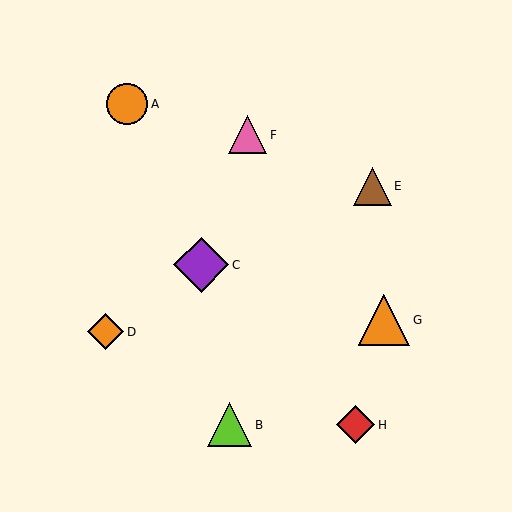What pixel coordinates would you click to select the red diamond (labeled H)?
Click at (355, 425) to select the red diamond H.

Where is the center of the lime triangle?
The center of the lime triangle is at (230, 425).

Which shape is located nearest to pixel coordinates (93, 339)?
The orange diamond (labeled D) at (105, 332) is nearest to that location.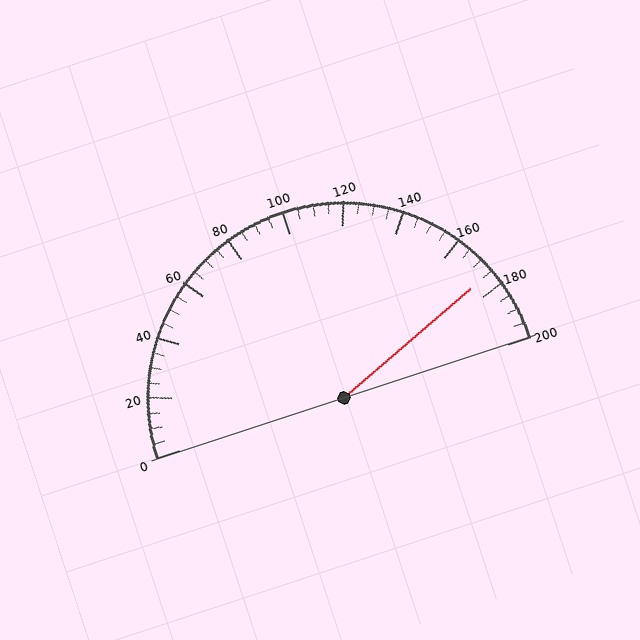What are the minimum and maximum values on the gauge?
The gauge ranges from 0 to 200.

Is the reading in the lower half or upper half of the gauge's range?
The reading is in the upper half of the range (0 to 200).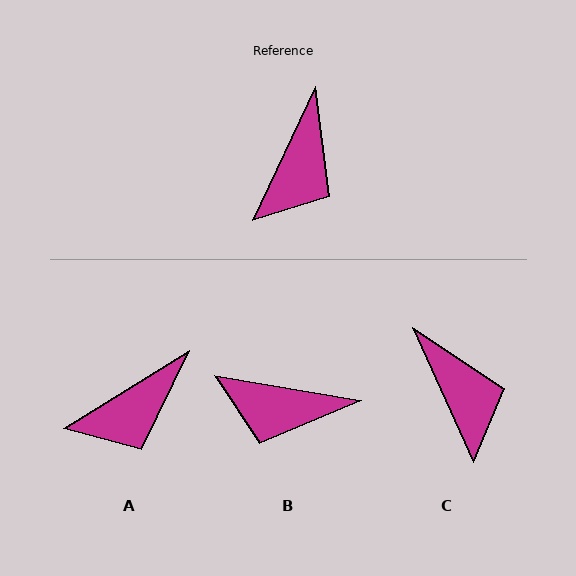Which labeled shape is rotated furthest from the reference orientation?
B, about 74 degrees away.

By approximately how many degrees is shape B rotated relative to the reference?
Approximately 74 degrees clockwise.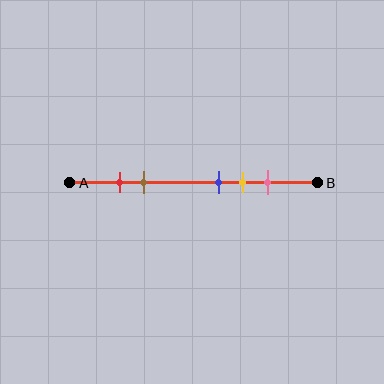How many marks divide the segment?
There are 5 marks dividing the segment.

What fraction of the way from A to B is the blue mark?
The blue mark is approximately 60% (0.6) of the way from A to B.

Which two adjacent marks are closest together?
The red and brown marks are the closest adjacent pair.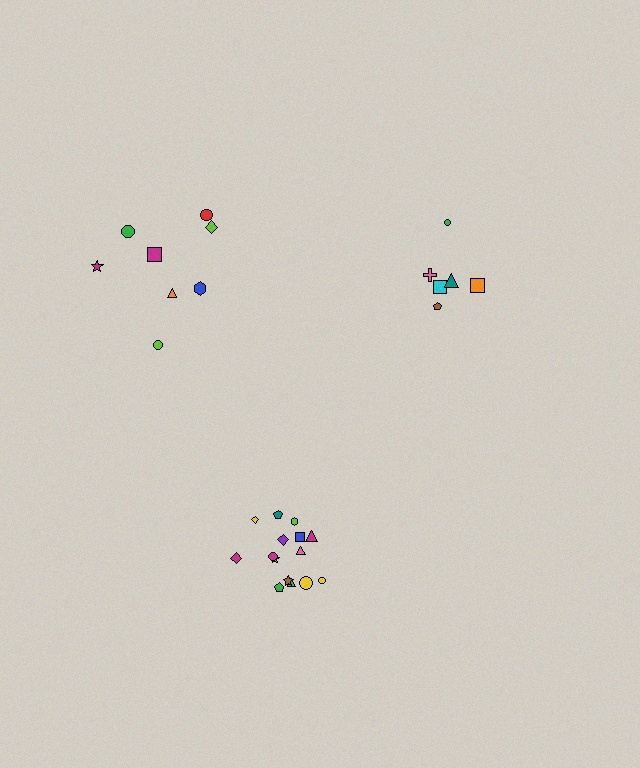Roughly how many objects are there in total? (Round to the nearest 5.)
Roughly 30 objects in total.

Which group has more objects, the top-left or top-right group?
The top-left group.